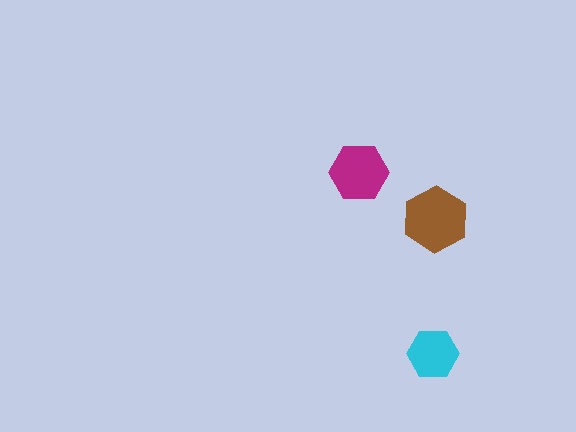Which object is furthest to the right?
The brown hexagon is rightmost.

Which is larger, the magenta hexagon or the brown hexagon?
The brown one.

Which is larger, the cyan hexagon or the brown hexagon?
The brown one.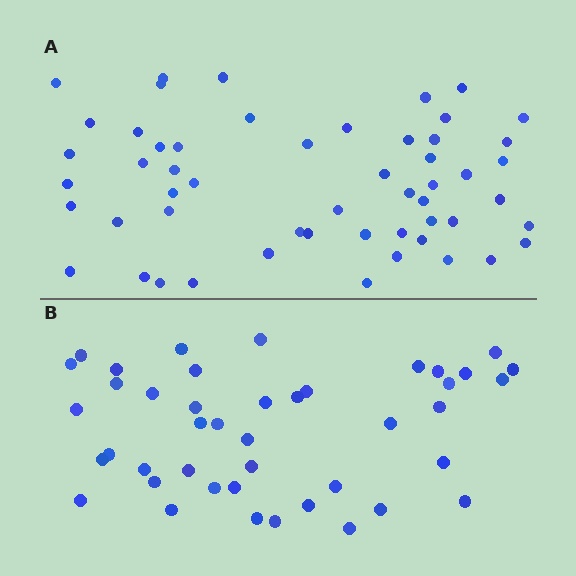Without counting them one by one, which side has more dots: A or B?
Region A (the top region) has more dots.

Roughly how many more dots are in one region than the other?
Region A has roughly 12 or so more dots than region B.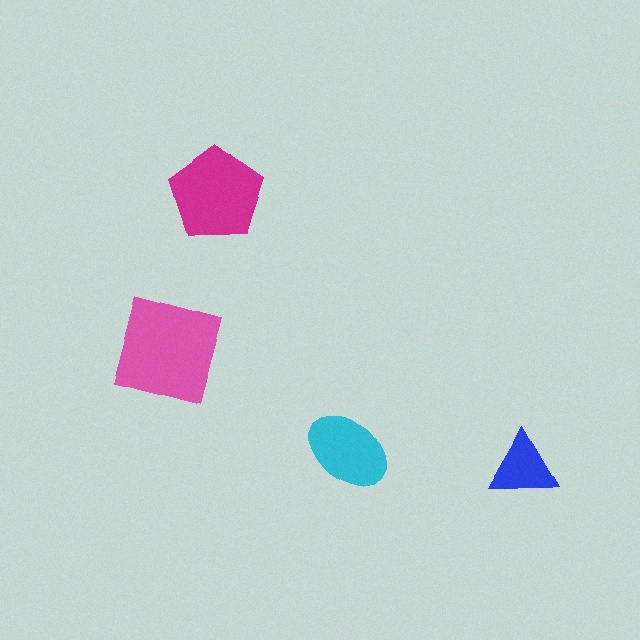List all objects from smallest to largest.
The blue triangle, the cyan ellipse, the magenta pentagon, the pink square.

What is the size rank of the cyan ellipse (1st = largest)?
3rd.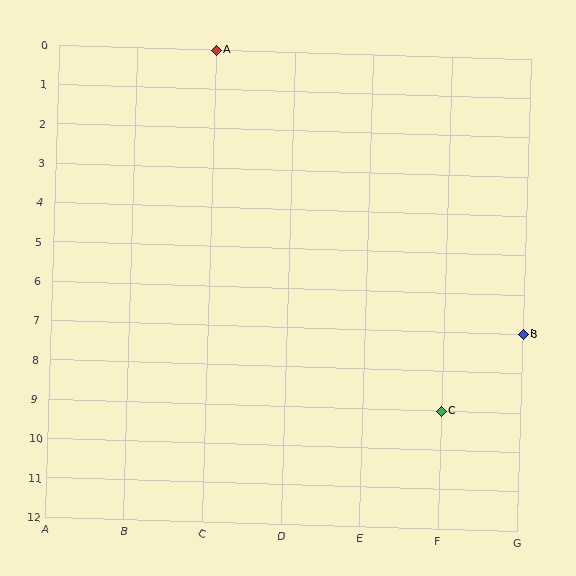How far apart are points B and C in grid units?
Points B and C are 1 column and 2 rows apart (about 2.2 grid units diagonally).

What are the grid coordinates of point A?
Point A is at grid coordinates (C, 0).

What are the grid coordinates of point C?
Point C is at grid coordinates (F, 9).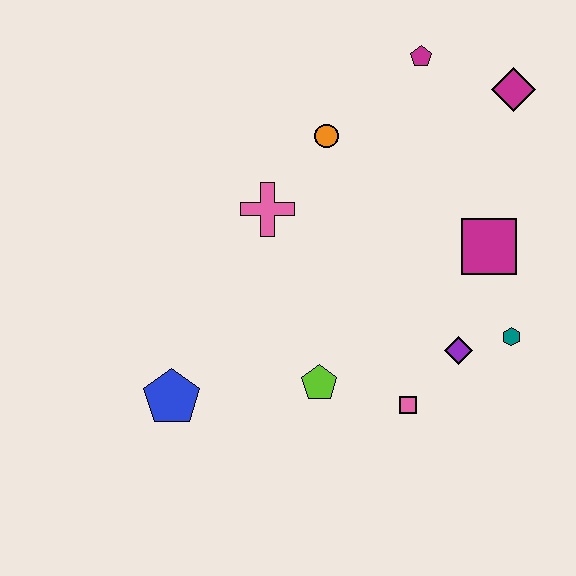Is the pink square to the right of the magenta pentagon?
No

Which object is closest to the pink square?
The purple diamond is closest to the pink square.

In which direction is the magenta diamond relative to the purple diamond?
The magenta diamond is above the purple diamond.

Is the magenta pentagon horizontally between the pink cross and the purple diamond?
Yes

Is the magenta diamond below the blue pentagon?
No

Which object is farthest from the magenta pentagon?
The blue pentagon is farthest from the magenta pentagon.